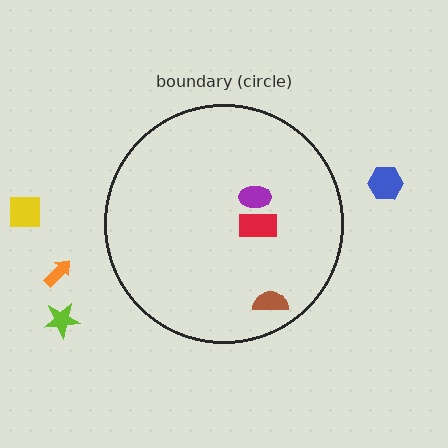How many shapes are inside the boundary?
3 inside, 4 outside.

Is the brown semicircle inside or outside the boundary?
Inside.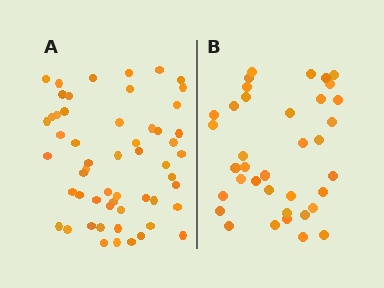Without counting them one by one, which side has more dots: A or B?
Region A (the left region) has more dots.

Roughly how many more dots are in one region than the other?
Region A has approximately 20 more dots than region B.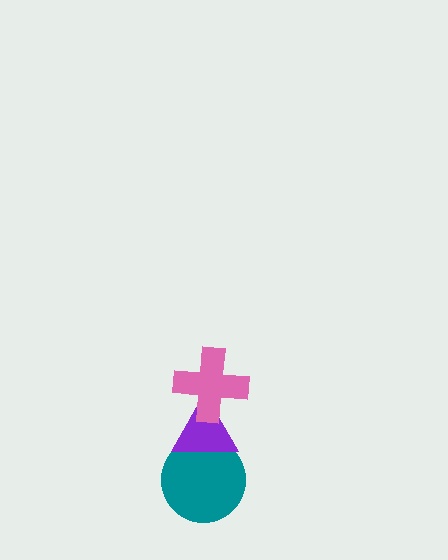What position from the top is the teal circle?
The teal circle is 3rd from the top.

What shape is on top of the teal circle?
The purple triangle is on top of the teal circle.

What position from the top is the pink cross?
The pink cross is 1st from the top.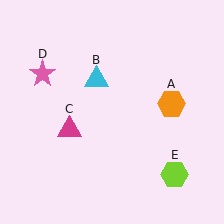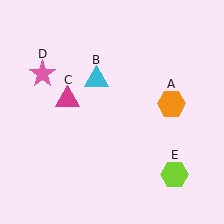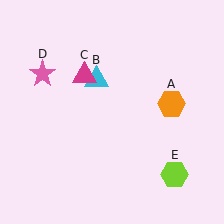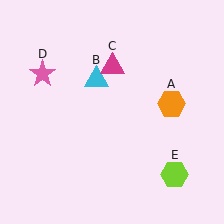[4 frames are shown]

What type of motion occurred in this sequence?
The magenta triangle (object C) rotated clockwise around the center of the scene.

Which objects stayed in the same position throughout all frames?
Orange hexagon (object A) and cyan triangle (object B) and pink star (object D) and lime hexagon (object E) remained stationary.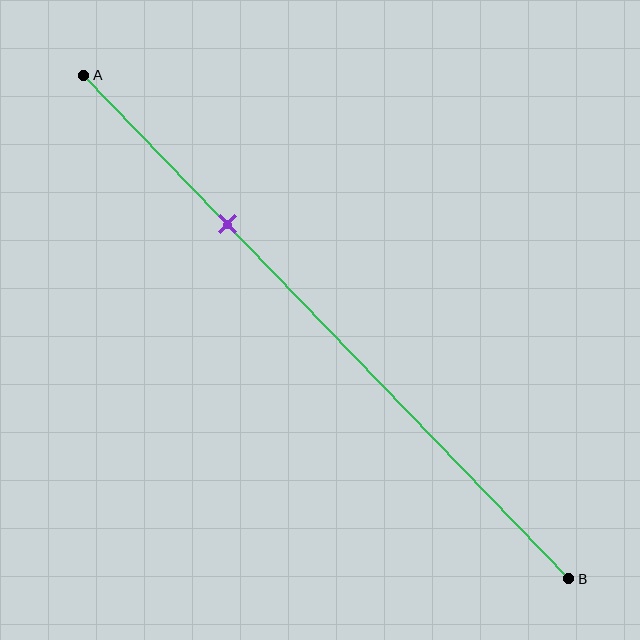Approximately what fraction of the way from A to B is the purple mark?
The purple mark is approximately 30% of the way from A to B.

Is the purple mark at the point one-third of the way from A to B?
No, the mark is at about 30% from A, not at the 33% one-third point.